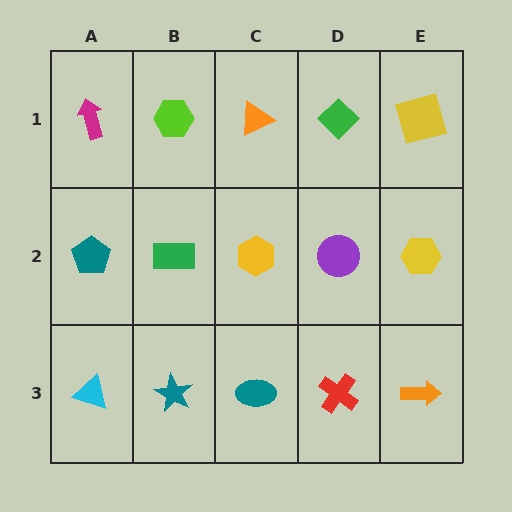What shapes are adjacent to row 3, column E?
A yellow hexagon (row 2, column E), a red cross (row 3, column D).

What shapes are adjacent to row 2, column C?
An orange triangle (row 1, column C), a teal ellipse (row 3, column C), a green rectangle (row 2, column B), a purple circle (row 2, column D).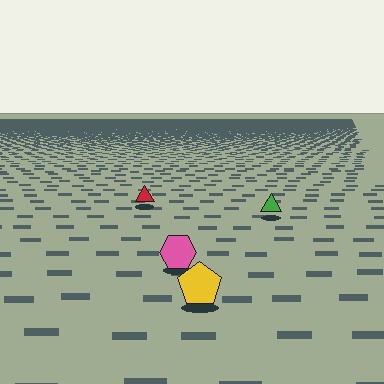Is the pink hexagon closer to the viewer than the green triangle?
Yes. The pink hexagon is closer — you can tell from the texture gradient: the ground texture is coarser near it.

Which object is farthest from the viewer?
The red triangle is farthest from the viewer. It appears smaller and the ground texture around it is denser.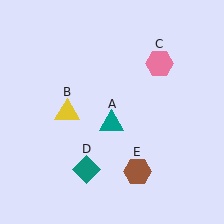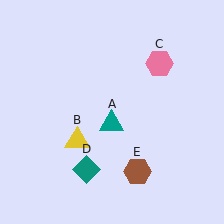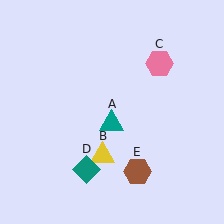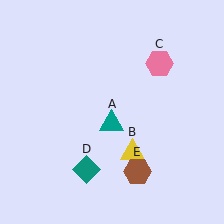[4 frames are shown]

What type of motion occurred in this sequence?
The yellow triangle (object B) rotated counterclockwise around the center of the scene.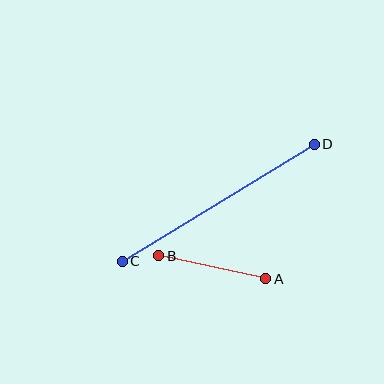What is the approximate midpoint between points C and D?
The midpoint is at approximately (218, 203) pixels.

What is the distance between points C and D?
The distance is approximately 225 pixels.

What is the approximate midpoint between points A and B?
The midpoint is at approximately (212, 267) pixels.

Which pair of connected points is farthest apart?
Points C and D are farthest apart.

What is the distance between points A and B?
The distance is approximately 110 pixels.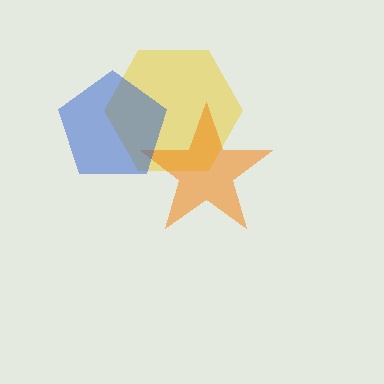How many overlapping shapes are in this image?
There are 3 overlapping shapes in the image.